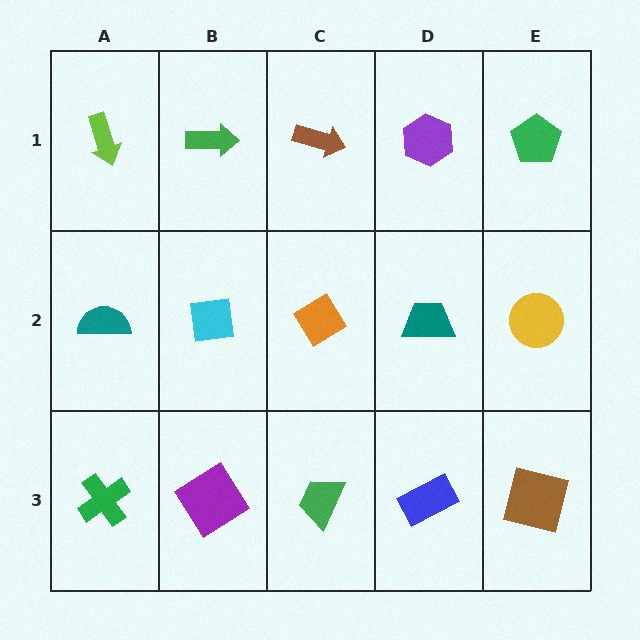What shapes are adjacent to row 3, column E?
A yellow circle (row 2, column E), a blue rectangle (row 3, column D).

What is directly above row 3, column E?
A yellow circle.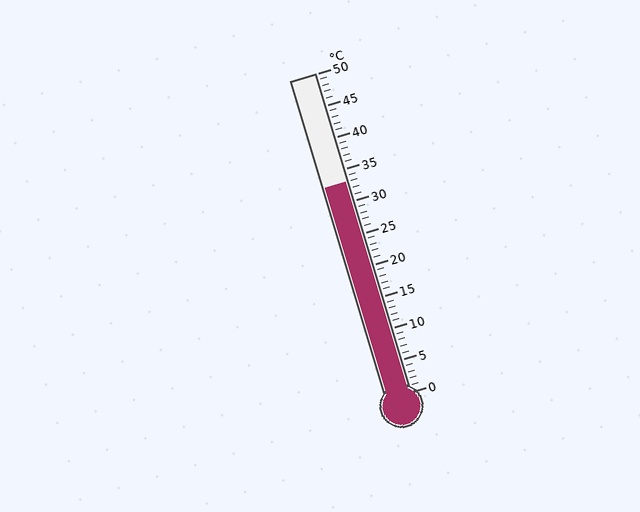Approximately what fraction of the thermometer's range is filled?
The thermometer is filled to approximately 65% of its range.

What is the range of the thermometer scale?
The thermometer scale ranges from 0°C to 50°C.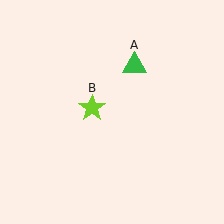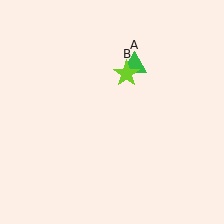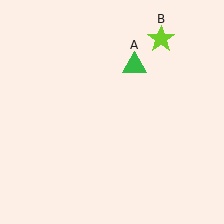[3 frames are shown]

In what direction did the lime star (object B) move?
The lime star (object B) moved up and to the right.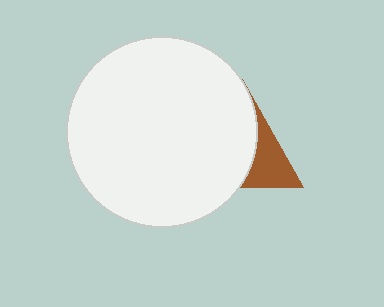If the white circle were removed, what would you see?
You would see the complete brown triangle.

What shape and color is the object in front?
The object in front is a white circle.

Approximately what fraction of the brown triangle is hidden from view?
Roughly 67% of the brown triangle is hidden behind the white circle.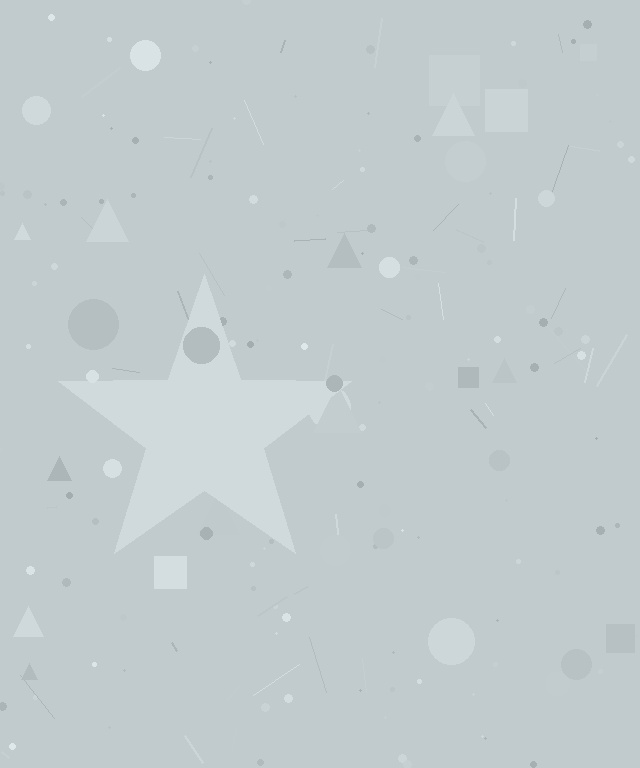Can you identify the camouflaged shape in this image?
The camouflaged shape is a star.